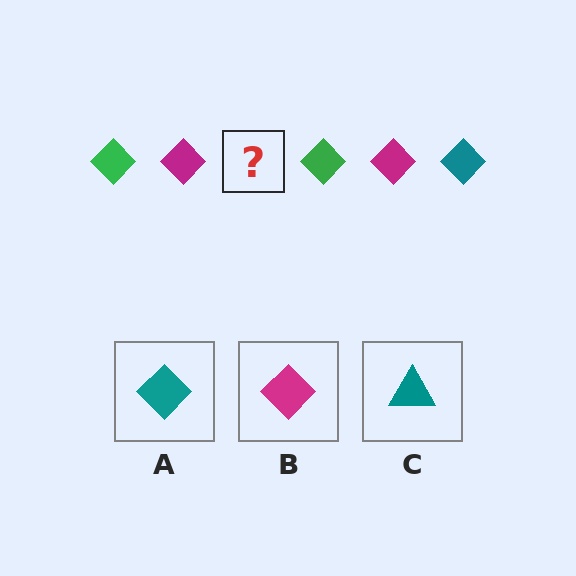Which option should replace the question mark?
Option A.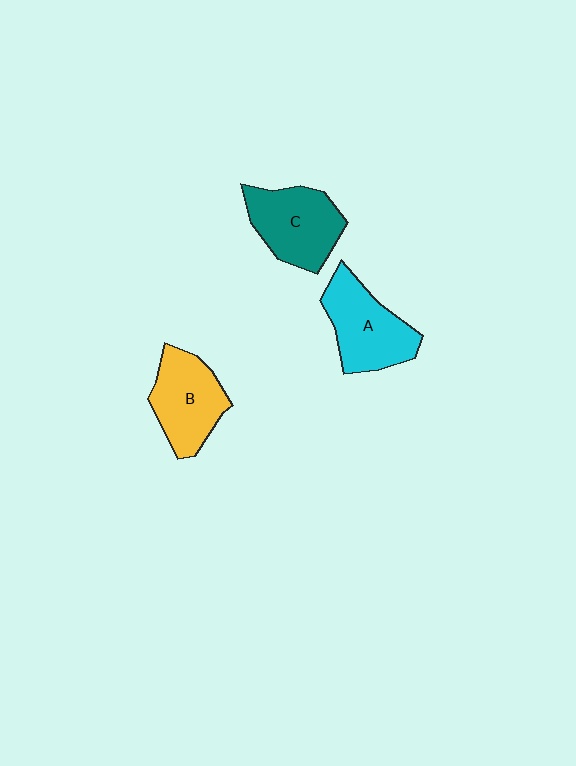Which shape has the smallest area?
Shape B (yellow).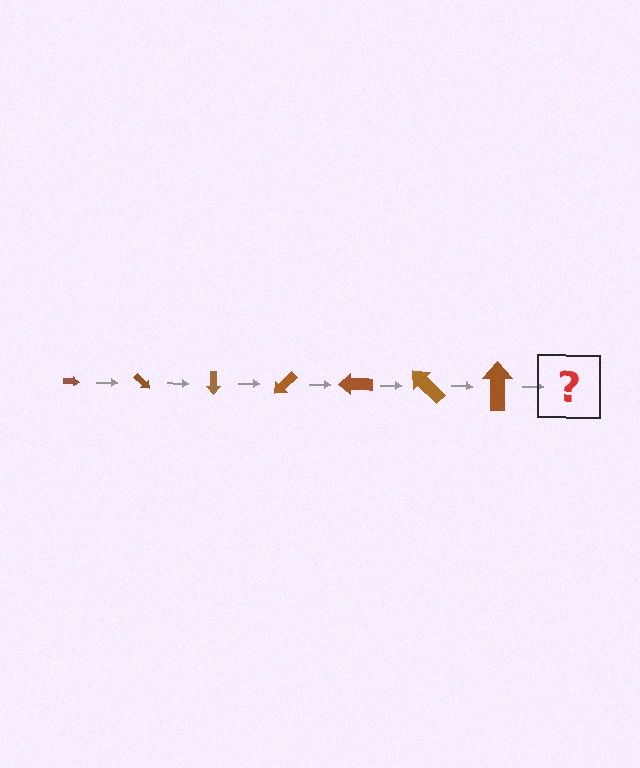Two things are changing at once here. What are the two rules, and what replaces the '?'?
The two rules are that the arrow grows larger each step and it rotates 45 degrees each step. The '?' should be an arrow, larger than the previous one and rotated 315 degrees from the start.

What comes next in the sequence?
The next element should be an arrow, larger than the previous one and rotated 315 degrees from the start.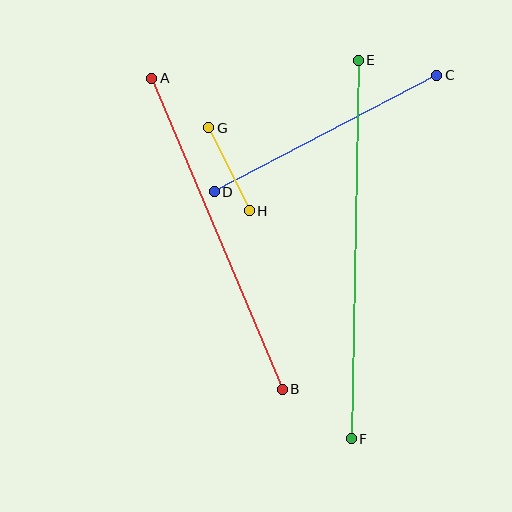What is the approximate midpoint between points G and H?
The midpoint is at approximately (229, 169) pixels.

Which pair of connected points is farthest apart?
Points E and F are farthest apart.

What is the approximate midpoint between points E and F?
The midpoint is at approximately (355, 250) pixels.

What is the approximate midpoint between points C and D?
The midpoint is at approximately (325, 133) pixels.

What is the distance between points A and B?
The distance is approximately 337 pixels.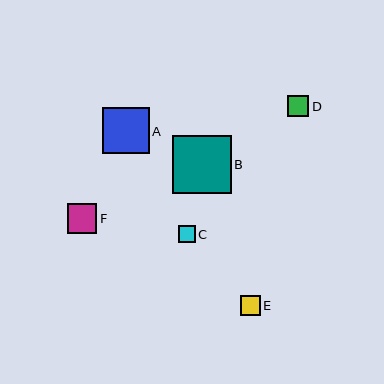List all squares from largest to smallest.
From largest to smallest: B, A, F, D, E, C.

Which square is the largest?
Square B is the largest with a size of approximately 59 pixels.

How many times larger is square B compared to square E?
Square B is approximately 3.0 times the size of square E.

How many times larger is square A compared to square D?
Square A is approximately 2.1 times the size of square D.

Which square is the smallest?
Square C is the smallest with a size of approximately 16 pixels.